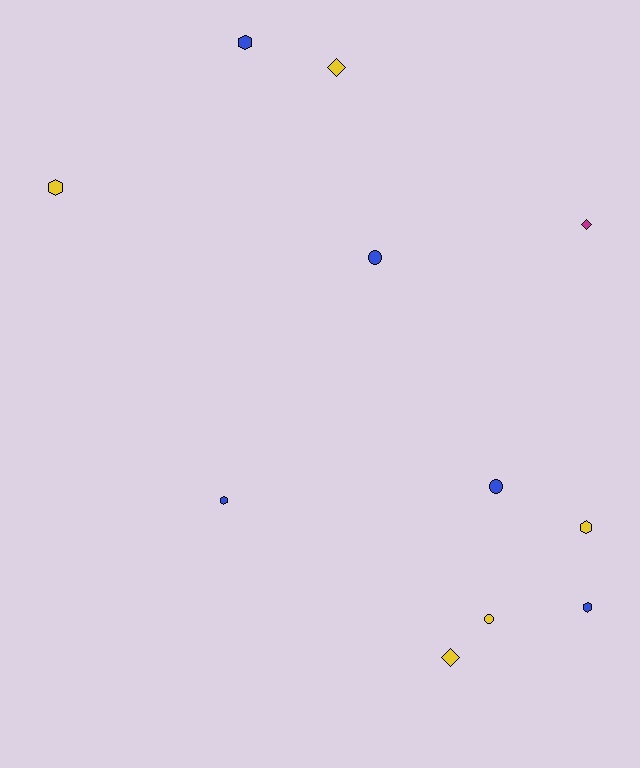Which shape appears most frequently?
Hexagon, with 5 objects.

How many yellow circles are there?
There is 1 yellow circle.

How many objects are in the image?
There are 11 objects.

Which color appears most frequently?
Yellow, with 5 objects.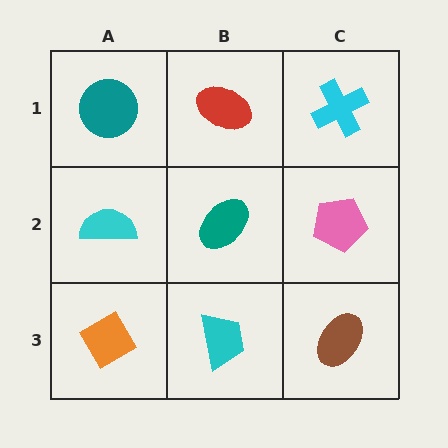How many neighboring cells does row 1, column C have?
2.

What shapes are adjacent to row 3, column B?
A teal ellipse (row 2, column B), an orange diamond (row 3, column A), a brown ellipse (row 3, column C).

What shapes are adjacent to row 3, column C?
A pink pentagon (row 2, column C), a cyan trapezoid (row 3, column B).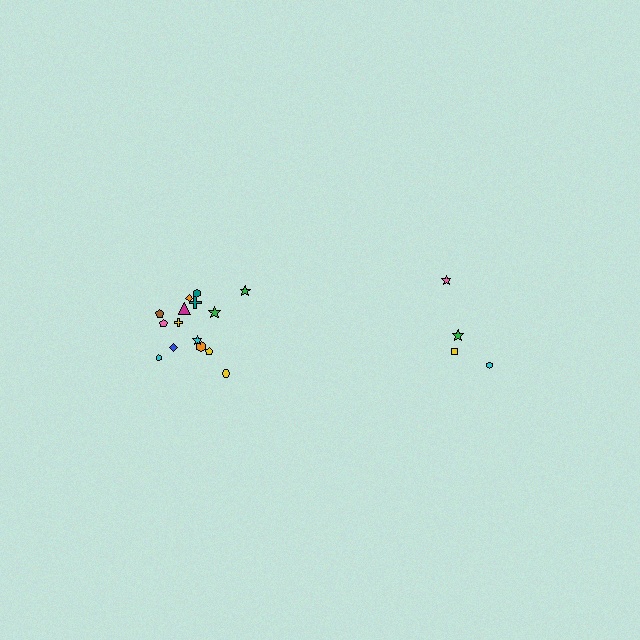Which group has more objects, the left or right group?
The left group.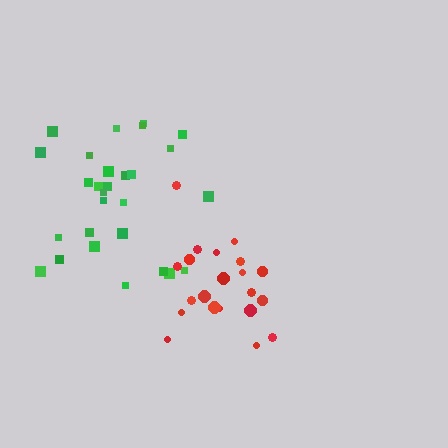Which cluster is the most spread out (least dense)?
Green.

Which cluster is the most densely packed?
Red.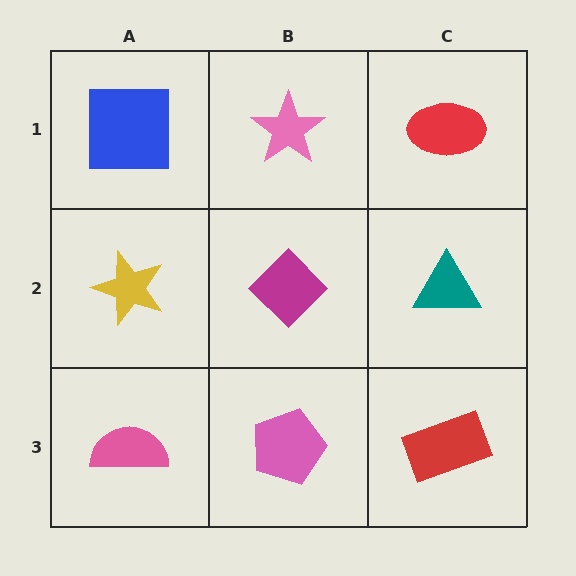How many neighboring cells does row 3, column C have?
2.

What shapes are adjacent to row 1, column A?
A yellow star (row 2, column A), a pink star (row 1, column B).